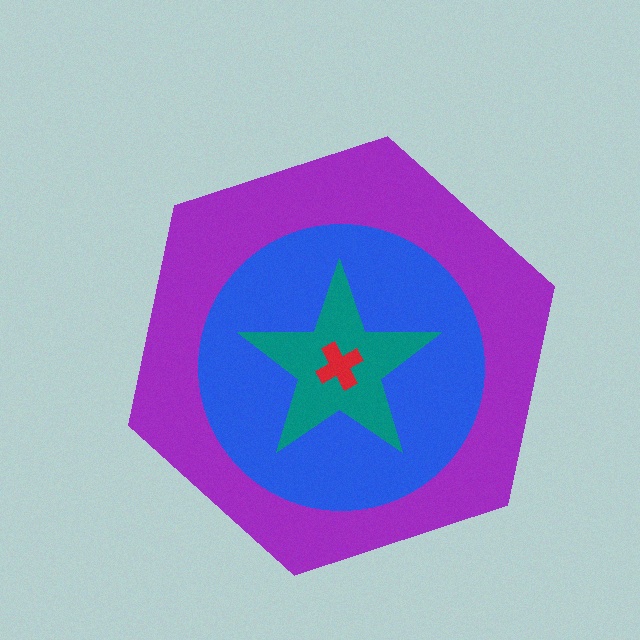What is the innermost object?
The red cross.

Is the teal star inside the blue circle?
Yes.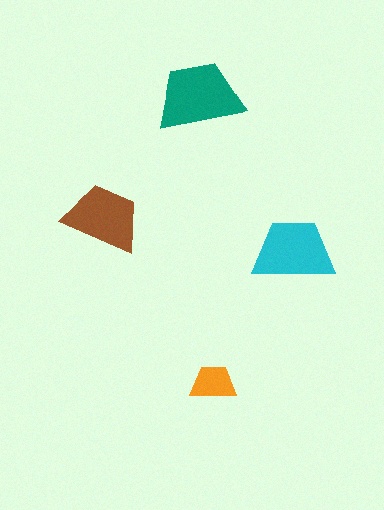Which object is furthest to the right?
The cyan trapezoid is rightmost.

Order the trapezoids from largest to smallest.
the teal one, the cyan one, the brown one, the orange one.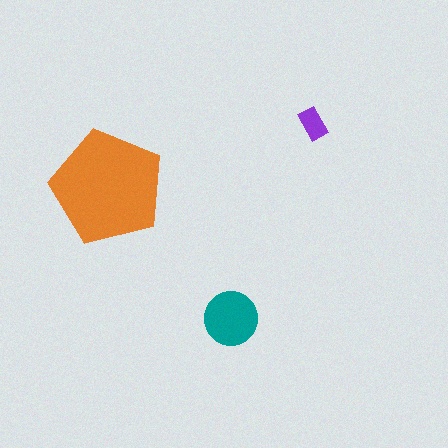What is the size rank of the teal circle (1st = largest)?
2nd.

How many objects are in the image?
There are 3 objects in the image.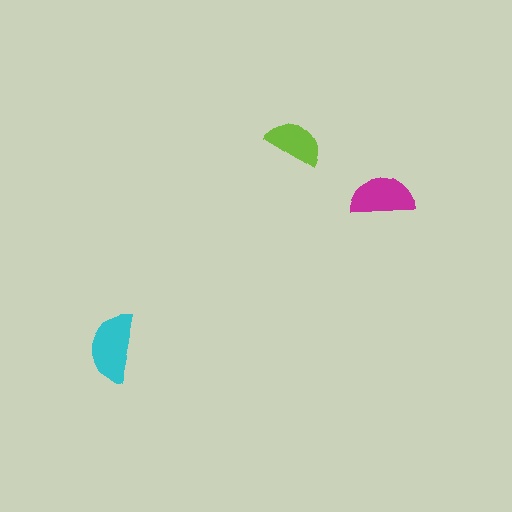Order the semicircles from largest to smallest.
the cyan one, the magenta one, the lime one.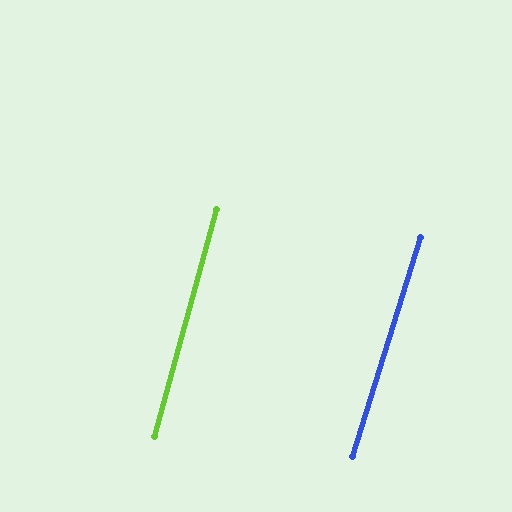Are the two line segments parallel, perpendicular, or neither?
Parallel — their directions differ by only 1.9°.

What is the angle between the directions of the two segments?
Approximately 2 degrees.